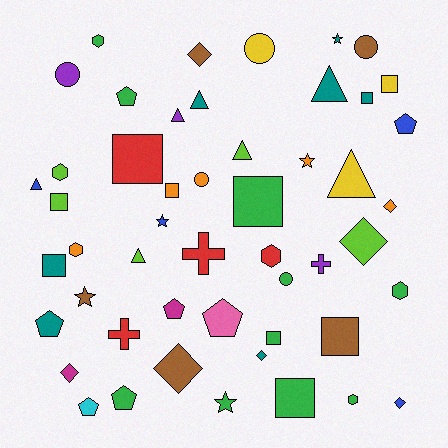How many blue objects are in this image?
There are 4 blue objects.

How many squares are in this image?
There are 10 squares.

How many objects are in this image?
There are 50 objects.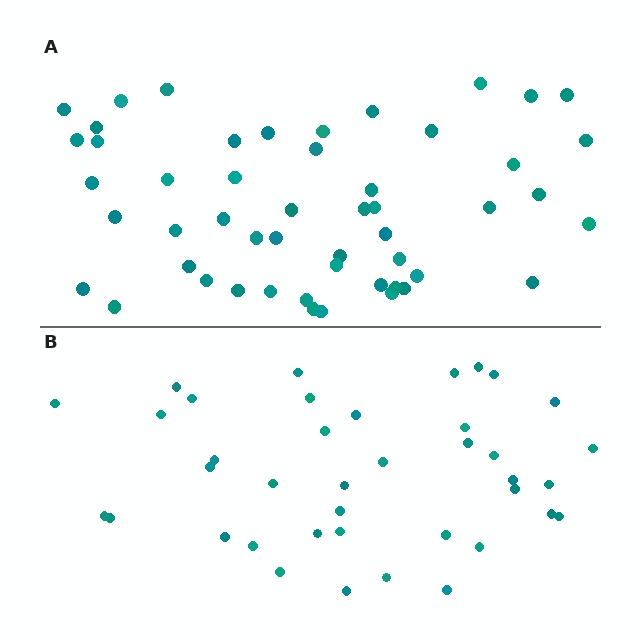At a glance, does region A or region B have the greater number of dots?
Region A (the top region) has more dots.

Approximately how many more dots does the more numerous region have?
Region A has roughly 12 or so more dots than region B.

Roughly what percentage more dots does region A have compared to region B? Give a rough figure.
About 30% more.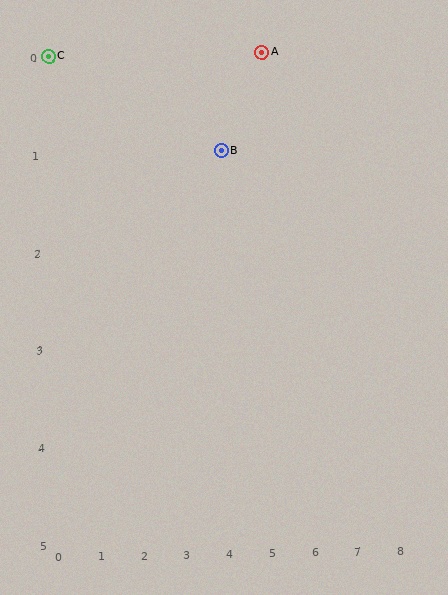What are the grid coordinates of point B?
Point B is at grid coordinates (4, 1).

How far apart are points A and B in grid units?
Points A and B are 1 column and 1 row apart (about 1.4 grid units diagonally).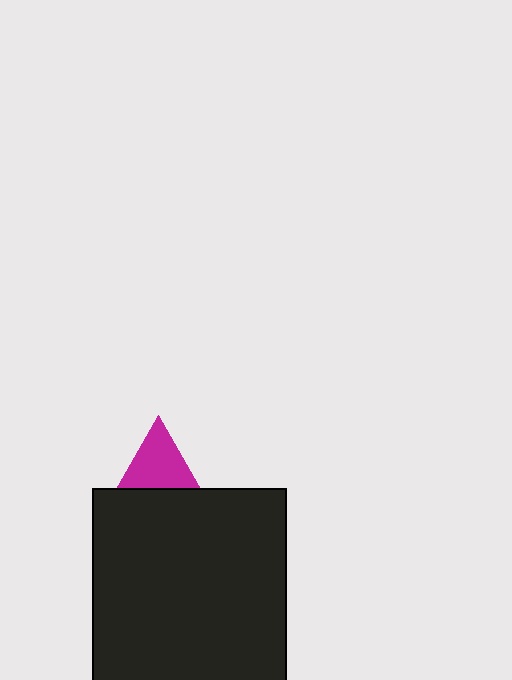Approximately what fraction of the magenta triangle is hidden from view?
Roughly 58% of the magenta triangle is hidden behind the black square.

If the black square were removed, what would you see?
You would see the complete magenta triangle.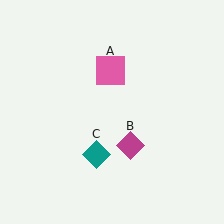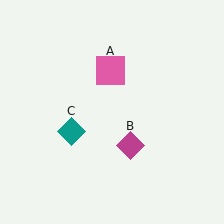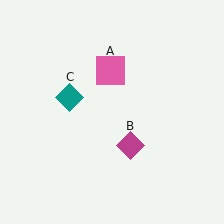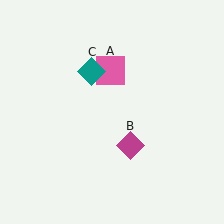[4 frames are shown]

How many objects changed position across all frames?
1 object changed position: teal diamond (object C).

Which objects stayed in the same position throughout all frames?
Pink square (object A) and magenta diamond (object B) remained stationary.